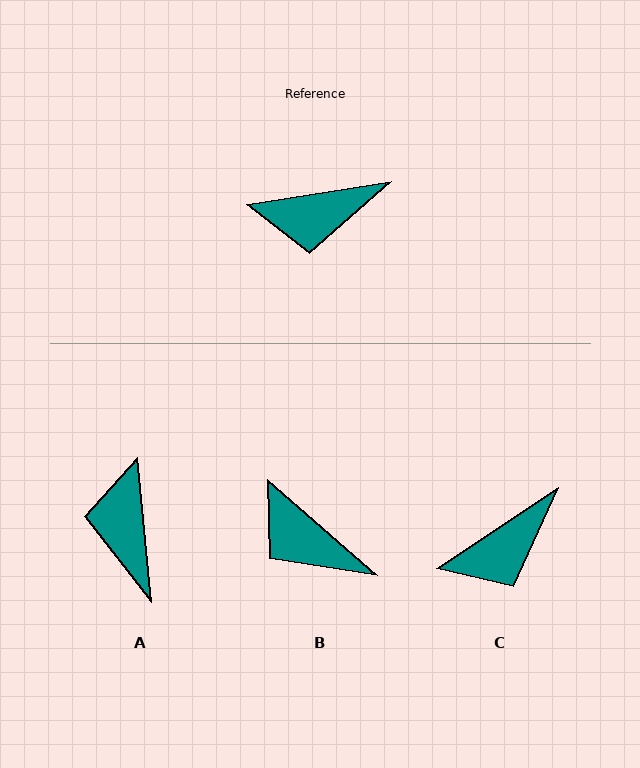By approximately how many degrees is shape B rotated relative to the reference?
Approximately 50 degrees clockwise.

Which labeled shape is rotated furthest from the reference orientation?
A, about 94 degrees away.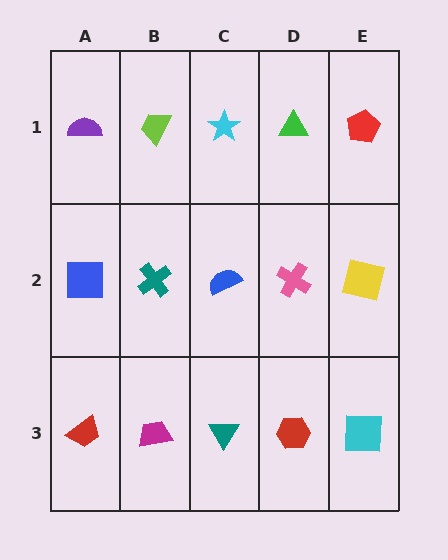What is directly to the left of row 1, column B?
A purple semicircle.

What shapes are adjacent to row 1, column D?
A pink cross (row 2, column D), a cyan star (row 1, column C), a red pentagon (row 1, column E).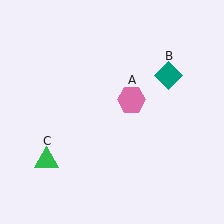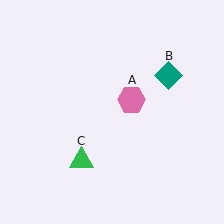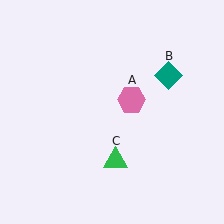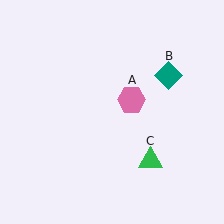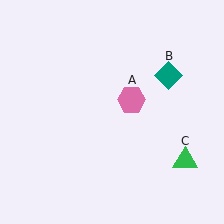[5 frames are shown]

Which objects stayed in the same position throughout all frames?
Pink hexagon (object A) and teal diamond (object B) remained stationary.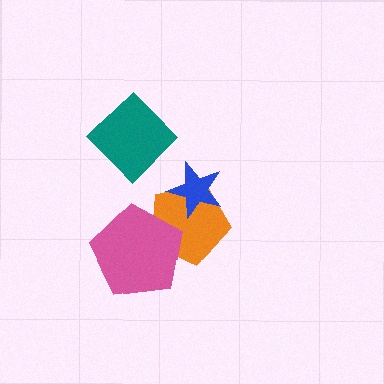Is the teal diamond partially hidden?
No, no other shape covers it.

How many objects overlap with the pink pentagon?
1 object overlaps with the pink pentagon.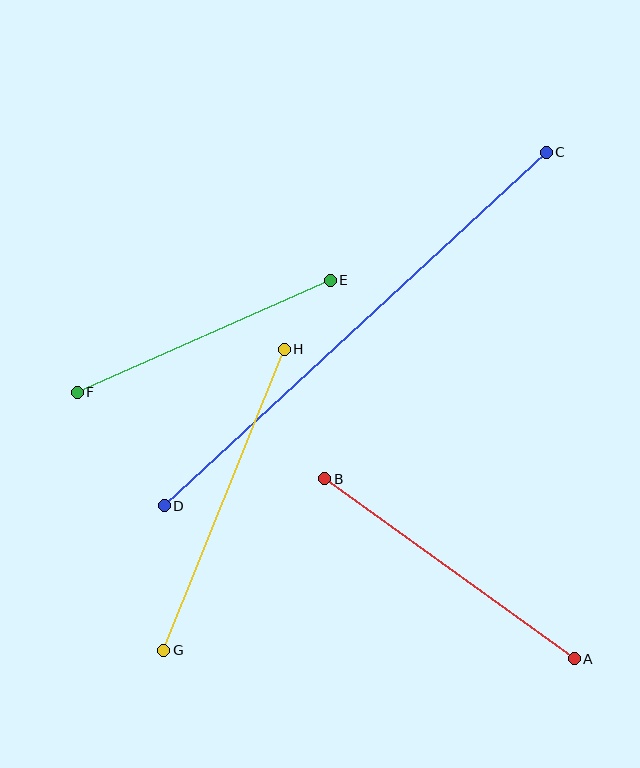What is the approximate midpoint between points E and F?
The midpoint is at approximately (204, 336) pixels.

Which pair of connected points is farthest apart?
Points C and D are farthest apart.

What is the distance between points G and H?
The distance is approximately 324 pixels.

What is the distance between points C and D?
The distance is approximately 520 pixels.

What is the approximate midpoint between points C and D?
The midpoint is at approximately (355, 329) pixels.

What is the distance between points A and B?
The distance is approximately 308 pixels.